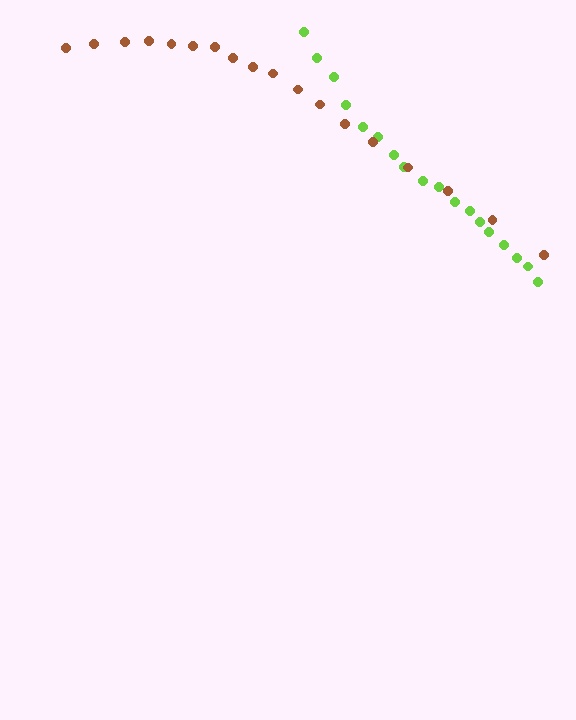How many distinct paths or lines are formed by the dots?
There are 2 distinct paths.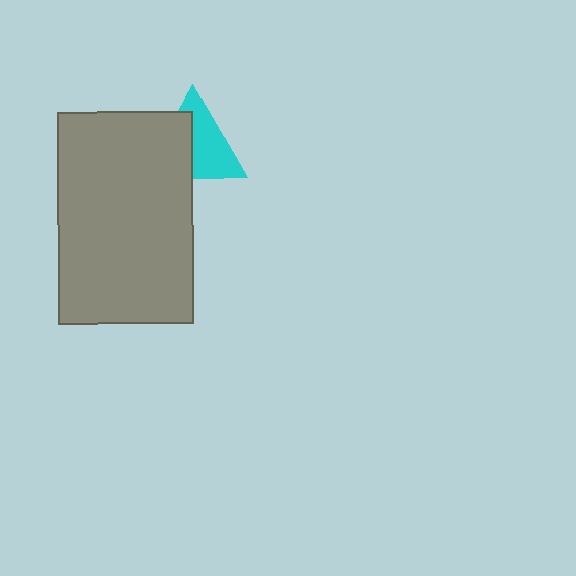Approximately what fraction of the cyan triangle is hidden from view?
Roughly 45% of the cyan triangle is hidden behind the gray rectangle.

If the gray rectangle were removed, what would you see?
You would see the complete cyan triangle.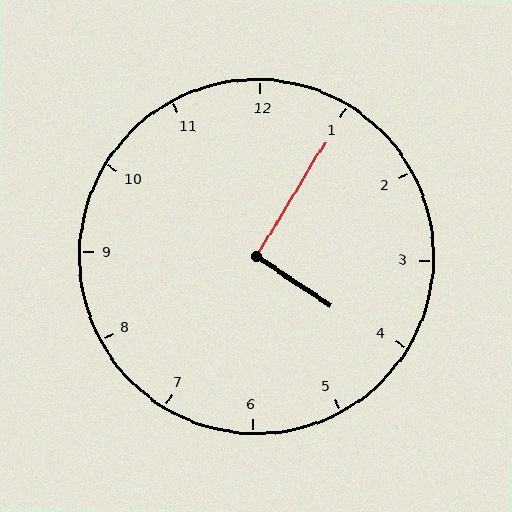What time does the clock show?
4:05.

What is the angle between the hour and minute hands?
Approximately 92 degrees.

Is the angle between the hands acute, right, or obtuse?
It is right.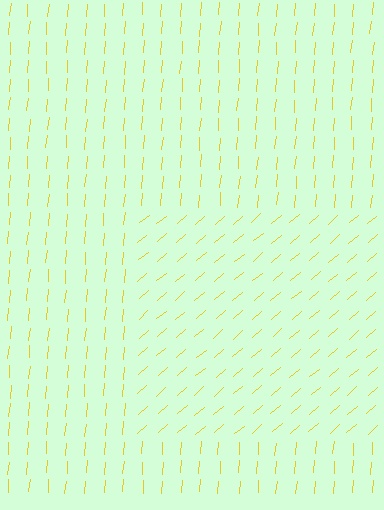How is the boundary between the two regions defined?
The boundary is defined purely by a change in line orientation (approximately 45 degrees difference). All lines are the same color and thickness.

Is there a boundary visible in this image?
Yes, there is a texture boundary formed by a change in line orientation.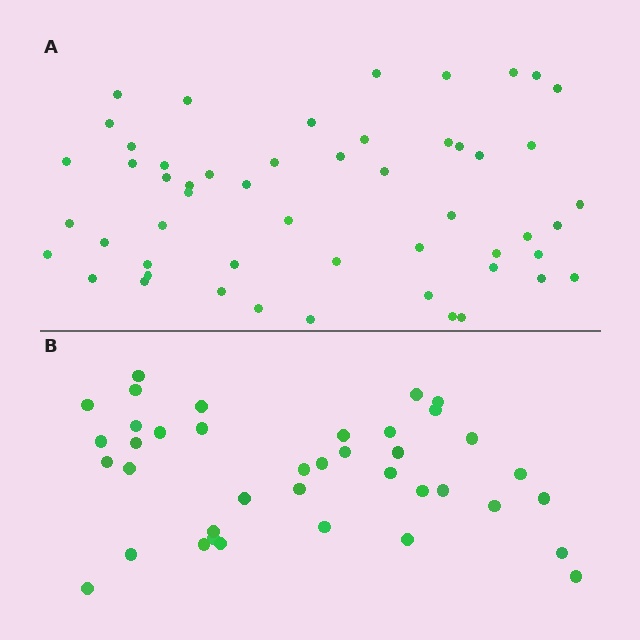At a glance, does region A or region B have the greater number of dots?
Region A (the top region) has more dots.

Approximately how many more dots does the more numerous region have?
Region A has approximately 15 more dots than region B.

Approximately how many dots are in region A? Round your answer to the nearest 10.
About 50 dots. (The exact count is 53, which rounds to 50.)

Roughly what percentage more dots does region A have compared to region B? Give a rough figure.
About 35% more.